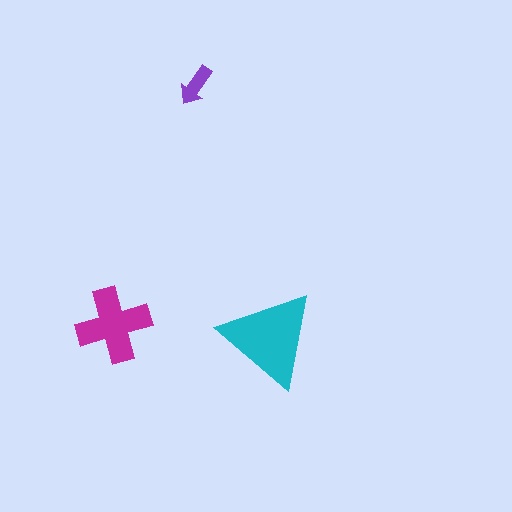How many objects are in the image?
There are 3 objects in the image.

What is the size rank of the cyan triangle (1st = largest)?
1st.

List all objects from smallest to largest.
The purple arrow, the magenta cross, the cyan triangle.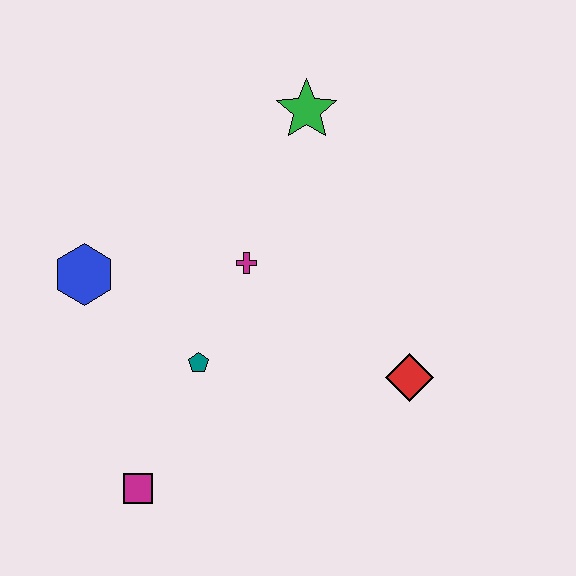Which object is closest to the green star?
The magenta cross is closest to the green star.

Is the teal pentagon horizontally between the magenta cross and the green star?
No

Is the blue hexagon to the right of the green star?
No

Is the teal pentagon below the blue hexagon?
Yes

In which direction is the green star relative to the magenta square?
The green star is above the magenta square.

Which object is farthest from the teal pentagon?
The green star is farthest from the teal pentagon.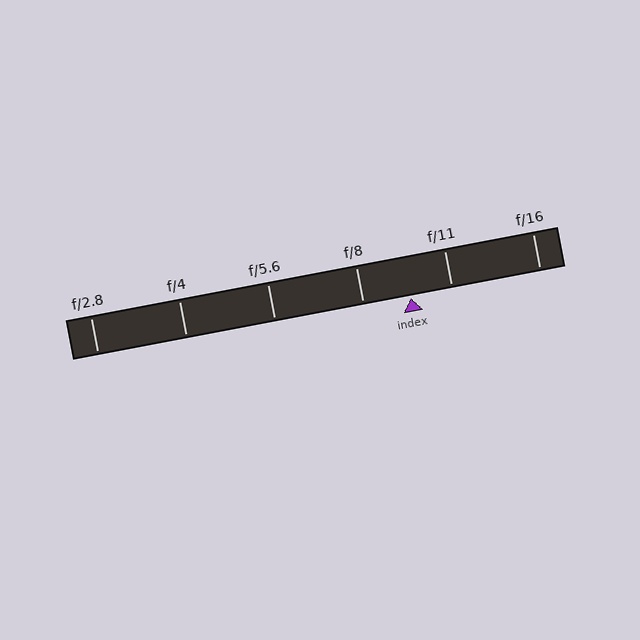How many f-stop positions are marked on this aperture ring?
There are 6 f-stop positions marked.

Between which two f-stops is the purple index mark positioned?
The index mark is between f/8 and f/11.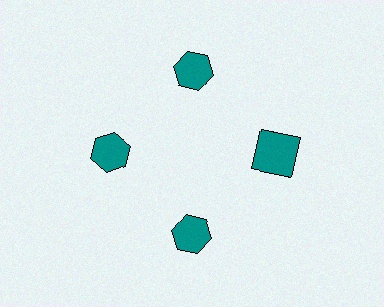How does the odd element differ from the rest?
It has a different shape: square instead of hexagon.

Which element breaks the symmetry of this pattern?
The teal square at roughly the 3 o'clock position breaks the symmetry. All other shapes are teal hexagons.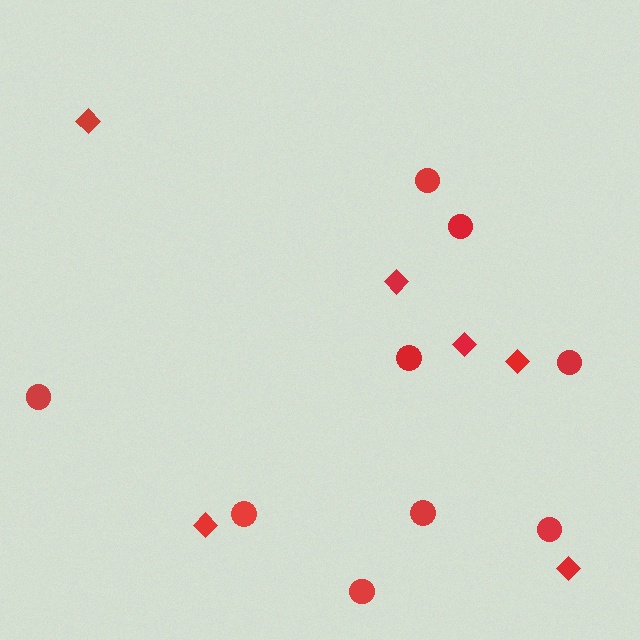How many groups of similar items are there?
There are 2 groups: one group of circles (9) and one group of diamonds (6).